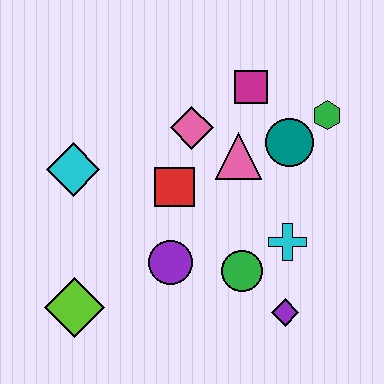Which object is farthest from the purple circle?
The green hexagon is farthest from the purple circle.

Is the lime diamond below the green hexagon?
Yes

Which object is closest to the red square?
The pink diamond is closest to the red square.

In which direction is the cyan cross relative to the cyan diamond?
The cyan cross is to the right of the cyan diamond.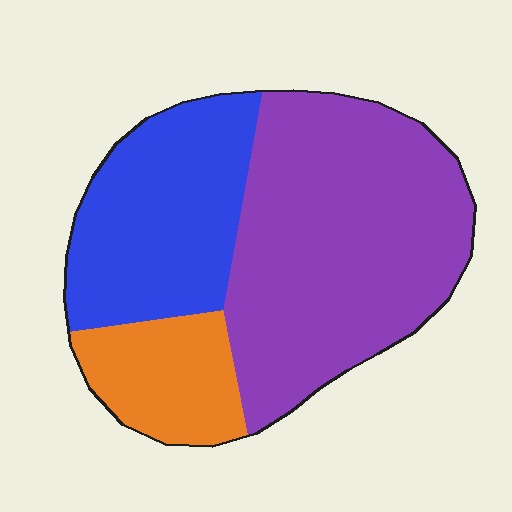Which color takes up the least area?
Orange, at roughly 15%.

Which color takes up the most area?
Purple, at roughly 55%.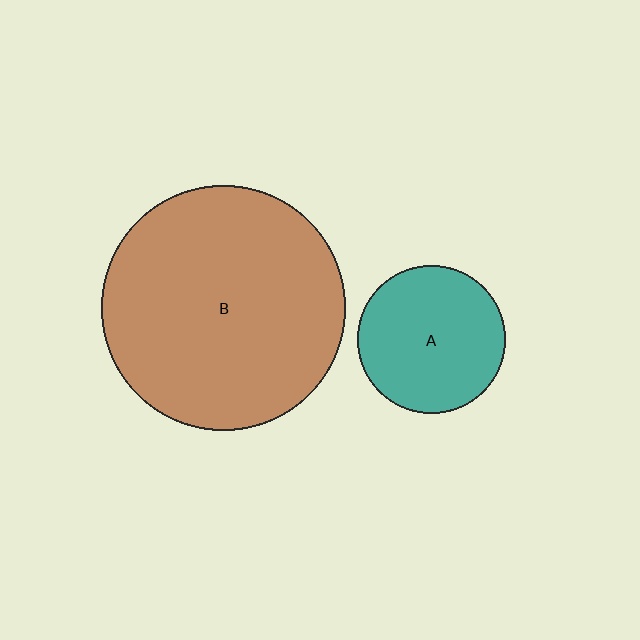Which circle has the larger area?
Circle B (brown).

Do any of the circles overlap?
No, none of the circles overlap.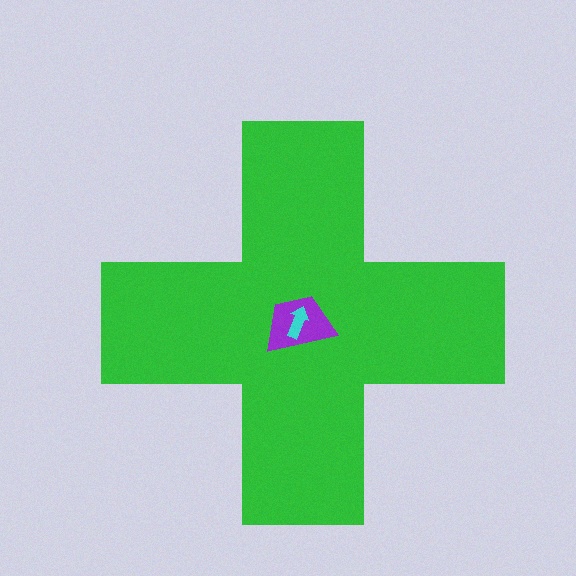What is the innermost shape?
The cyan arrow.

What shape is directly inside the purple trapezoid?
The cyan arrow.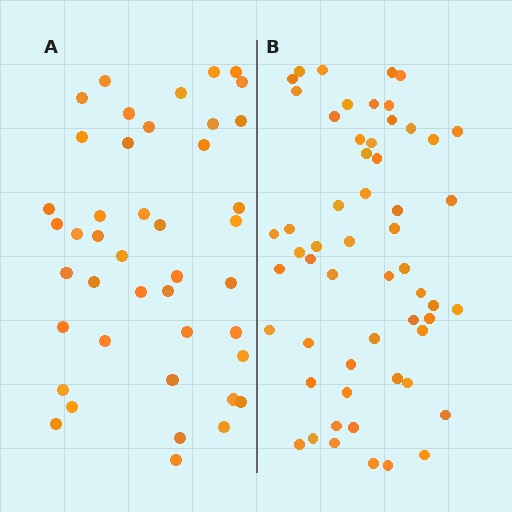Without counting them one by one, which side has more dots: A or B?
Region B (the right region) has more dots.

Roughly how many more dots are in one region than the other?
Region B has approximately 15 more dots than region A.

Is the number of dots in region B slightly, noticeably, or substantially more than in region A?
Region B has noticeably more, but not dramatically so. The ratio is roughly 1.3 to 1.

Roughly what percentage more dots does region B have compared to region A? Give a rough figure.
About 30% more.